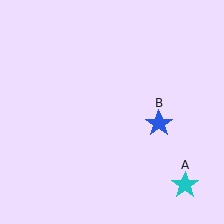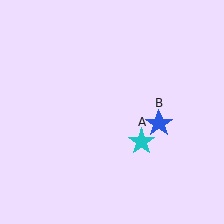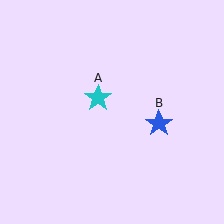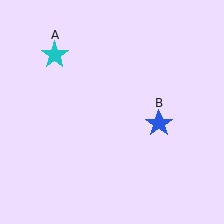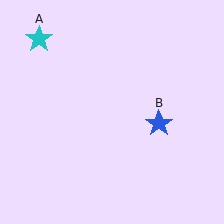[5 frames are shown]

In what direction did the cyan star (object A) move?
The cyan star (object A) moved up and to the left.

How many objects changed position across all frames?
1 object changed position: cyan star (object A).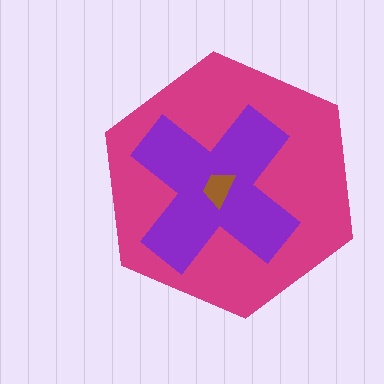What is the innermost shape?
The brown trapezoid.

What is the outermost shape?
The magenta hexagon.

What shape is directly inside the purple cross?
The brown trapezoid.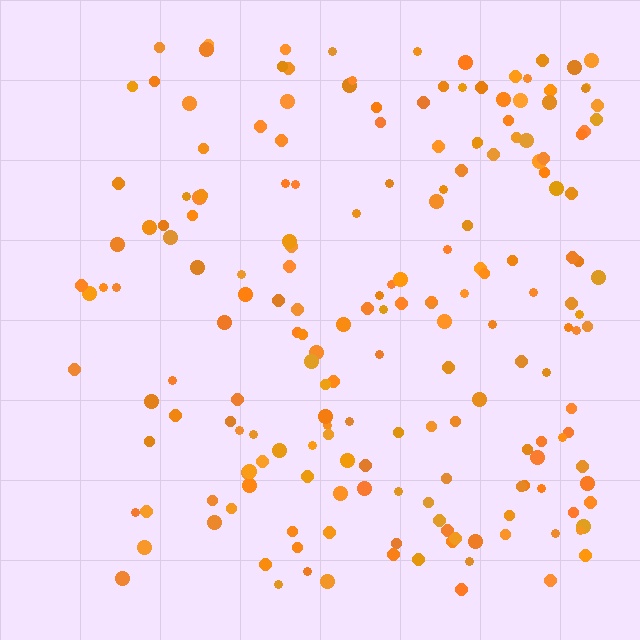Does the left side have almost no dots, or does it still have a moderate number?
Still a moderate number, just noticeably fewer than the right.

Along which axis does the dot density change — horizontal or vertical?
Horizontal.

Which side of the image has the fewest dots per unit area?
The left.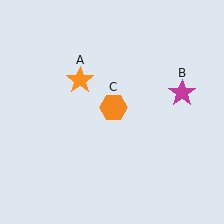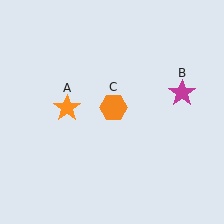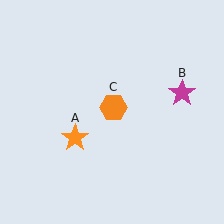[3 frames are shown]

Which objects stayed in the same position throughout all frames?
Magenta star (object B) and orange hexagon (object C) remained stationary.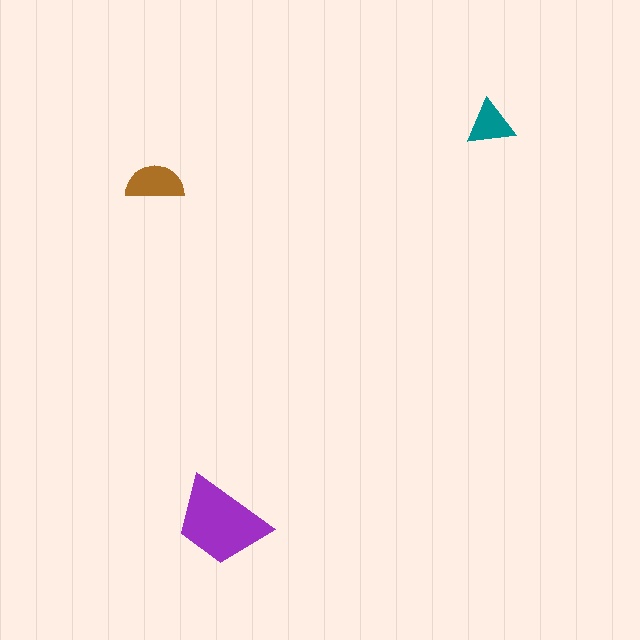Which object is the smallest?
The teal triangle.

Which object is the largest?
The purple trapezoid.